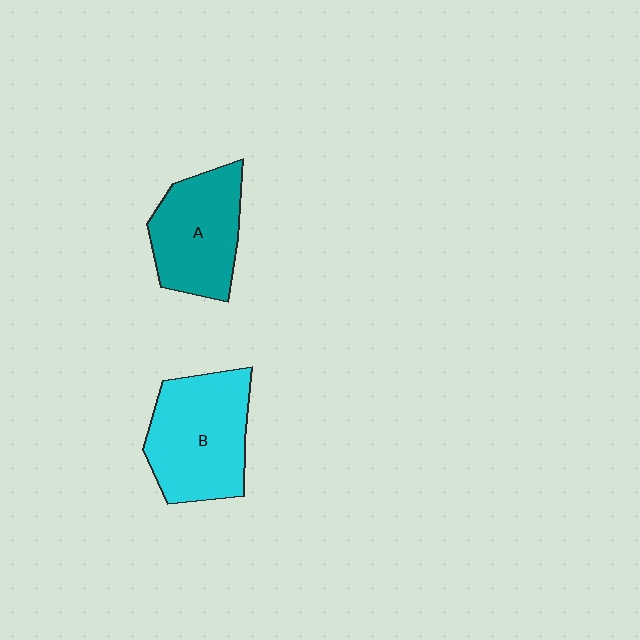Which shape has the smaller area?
Shape A (teal).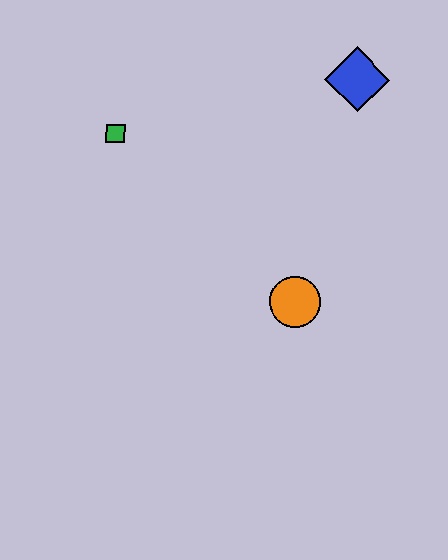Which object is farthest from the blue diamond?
The green square is farthest from the blue diamond.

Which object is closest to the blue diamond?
The orange circle is closest to the blue diamond.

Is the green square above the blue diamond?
No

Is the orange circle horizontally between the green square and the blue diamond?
Yes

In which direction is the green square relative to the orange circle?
The green square is to the left of the orange circle.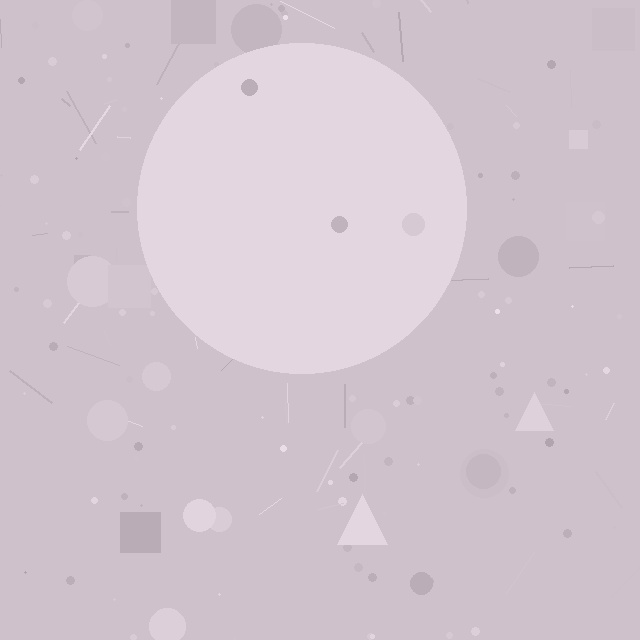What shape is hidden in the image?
A circle is hidden in the image.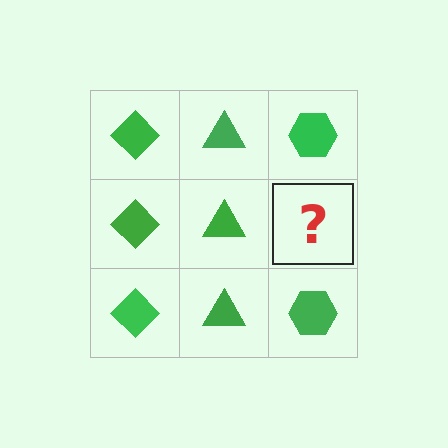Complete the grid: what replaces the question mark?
The question mark should be replaced with a green hexagon.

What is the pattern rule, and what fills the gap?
The rule is that each column has a consistent shape. The gap should be filled with a green hexagon.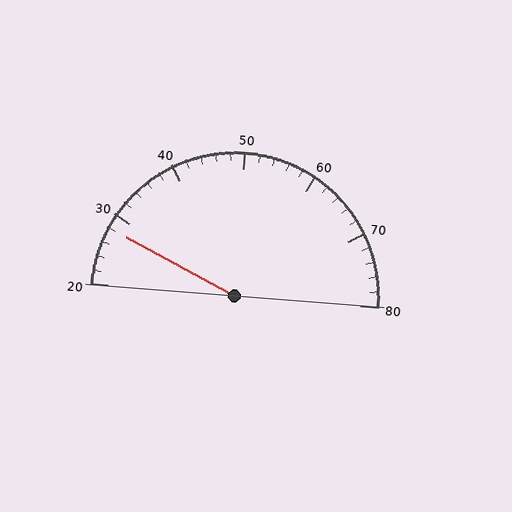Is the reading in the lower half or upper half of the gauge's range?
The reading is in the lower half of the range (20 to 80).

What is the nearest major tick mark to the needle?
The nearest major tick mark is 30.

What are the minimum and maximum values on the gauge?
The gauge ranges from 20 to 80.